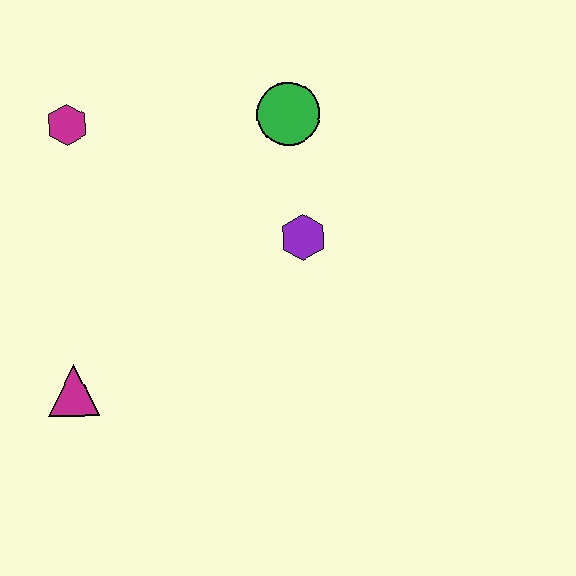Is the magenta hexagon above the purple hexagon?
Yes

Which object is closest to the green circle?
The purple hexagon is closest to the green circle.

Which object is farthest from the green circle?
The magenta triangle is farthest from the green circle.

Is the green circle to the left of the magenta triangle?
No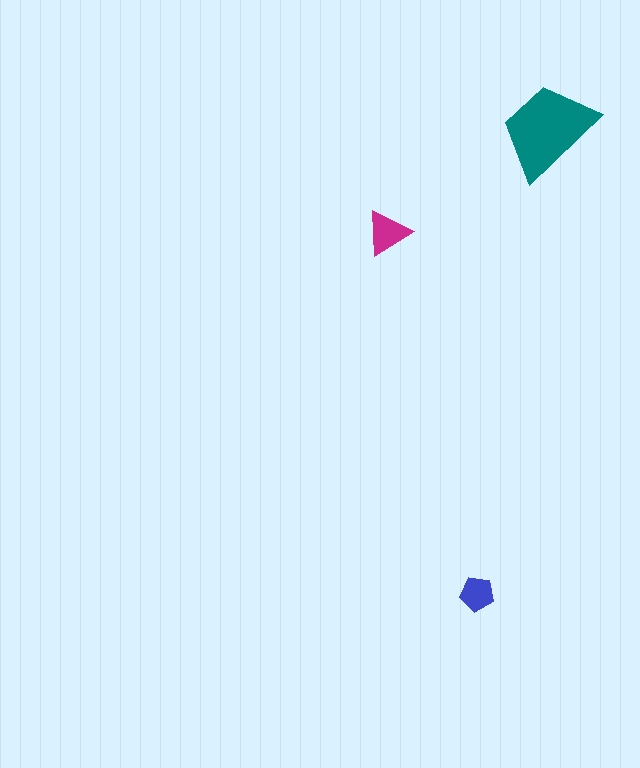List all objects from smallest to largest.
The blue pentagon, the magenta triangle, the teal trapezoid.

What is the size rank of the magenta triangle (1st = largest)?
2nd.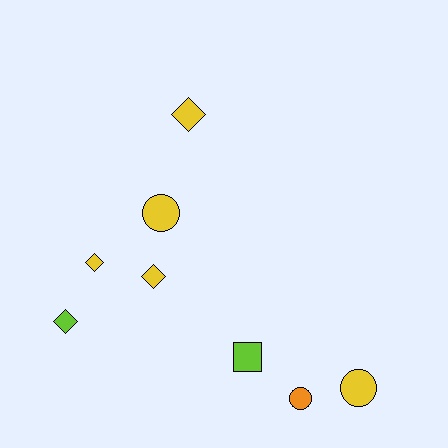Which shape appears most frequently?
Diamond, with 4 objects.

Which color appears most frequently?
Yellow, with 5 objects.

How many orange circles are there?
There is 1 orange circle.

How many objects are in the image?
There are 8 objects.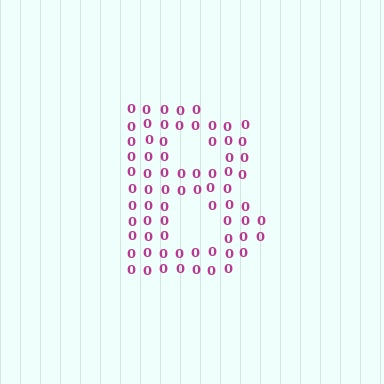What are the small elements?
The small elements are digit 0's.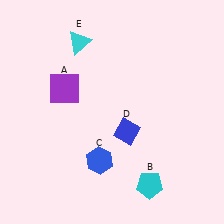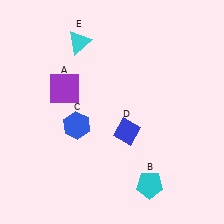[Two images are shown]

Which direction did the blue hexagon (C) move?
The blue hexagon (C) moved up.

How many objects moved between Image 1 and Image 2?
1 object moved between the two images.